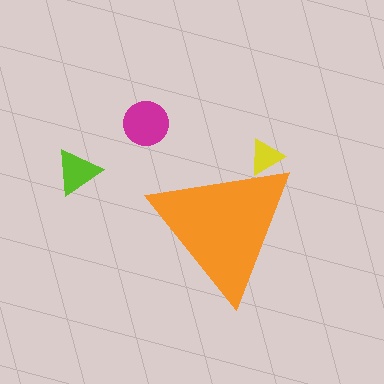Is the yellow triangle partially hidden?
Yes, the yellow triangle is partially hidden behind the orange triangle.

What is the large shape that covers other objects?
An orange triangle.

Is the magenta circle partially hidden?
No, the magenta circle is fully visible.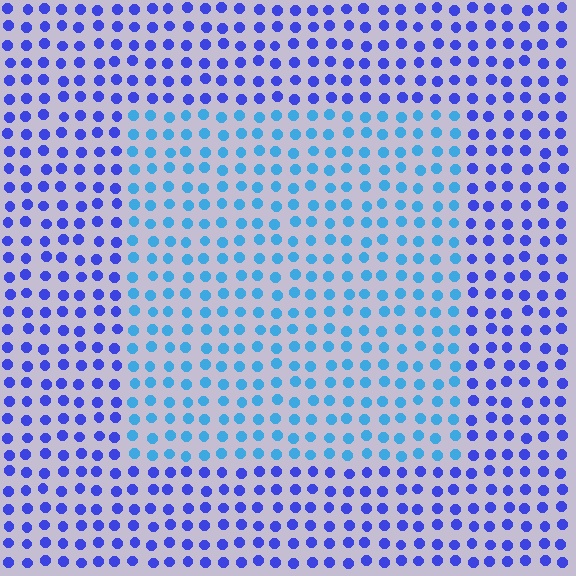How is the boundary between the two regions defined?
The boundary is defined purely by a slight shift in hue (about 38 degrees). Spacing, size, and orientation are identical on both sides.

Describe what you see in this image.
The image is filled with small blue elements in a uniform arrangement. A rectangle-shaped region is visible where the elements are tinted to a slightly different hue, forming a subtle color boundary.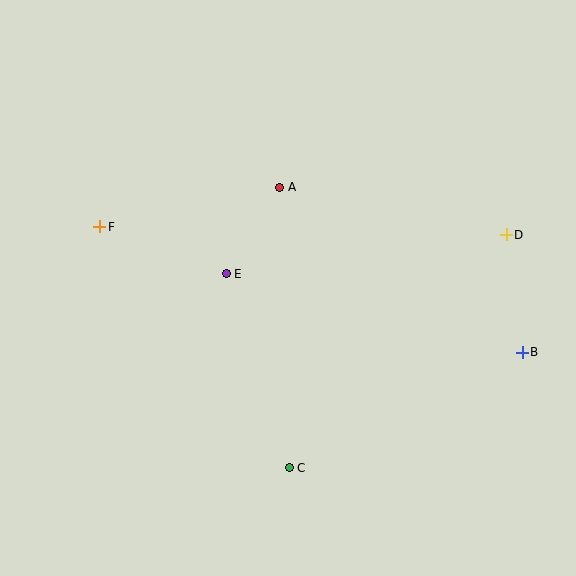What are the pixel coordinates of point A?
Point A is at (280, 187).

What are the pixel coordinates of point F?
Point F is at (100, 227).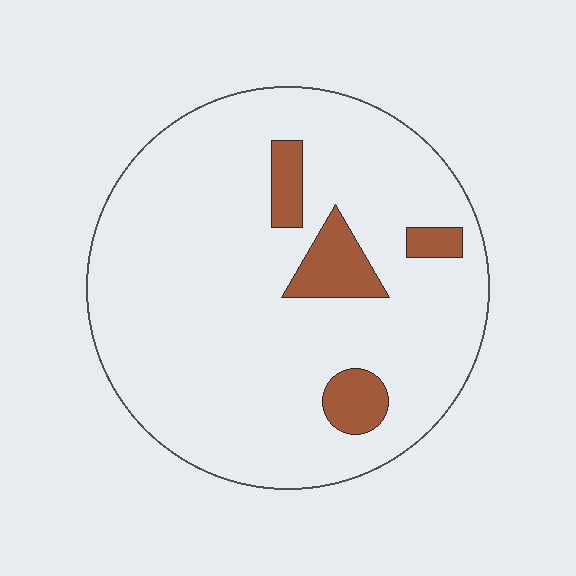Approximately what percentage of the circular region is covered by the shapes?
Approximately 10%.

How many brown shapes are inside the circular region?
4.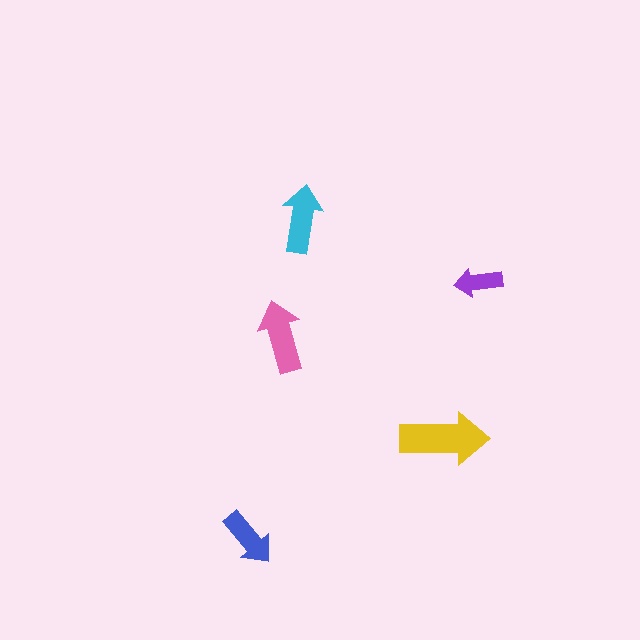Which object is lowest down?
The blue arrow is bottommost.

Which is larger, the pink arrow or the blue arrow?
The pink one.